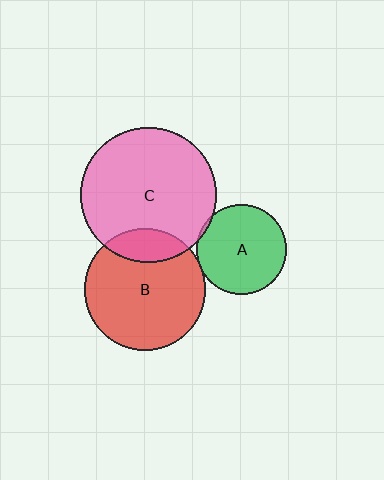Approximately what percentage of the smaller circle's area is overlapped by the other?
Approximately 15%.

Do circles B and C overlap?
Yes.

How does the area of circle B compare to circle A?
Approximately 1.8 times.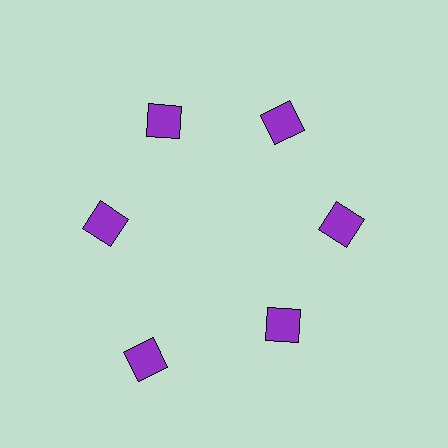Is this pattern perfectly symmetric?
No. The 6 purple squares are arranged in a ring, but one element near the 7 o'clock position is pushed outward from the center, breaking the 6-fold rotational symmetry.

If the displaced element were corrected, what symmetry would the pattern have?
It would have 6-fold rotational symmetry — the pattern would map onto itself every 60 degrees.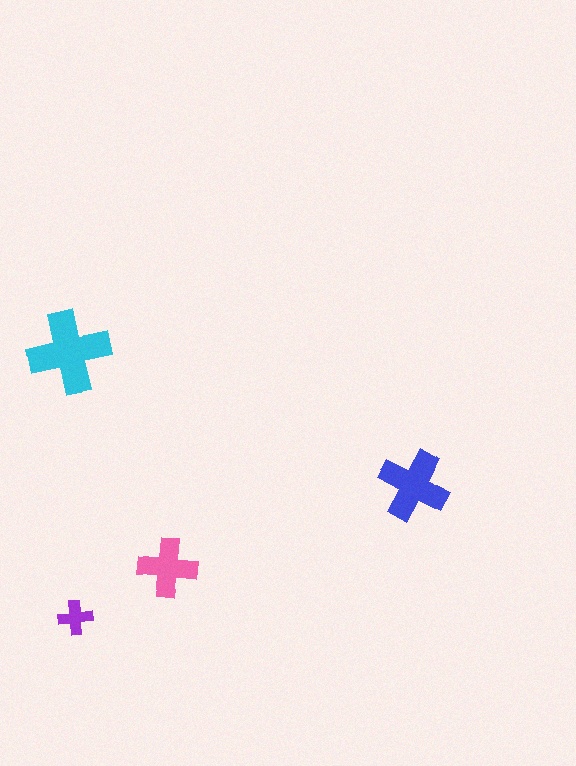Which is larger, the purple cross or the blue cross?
The blue one.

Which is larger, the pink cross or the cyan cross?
The cyan one.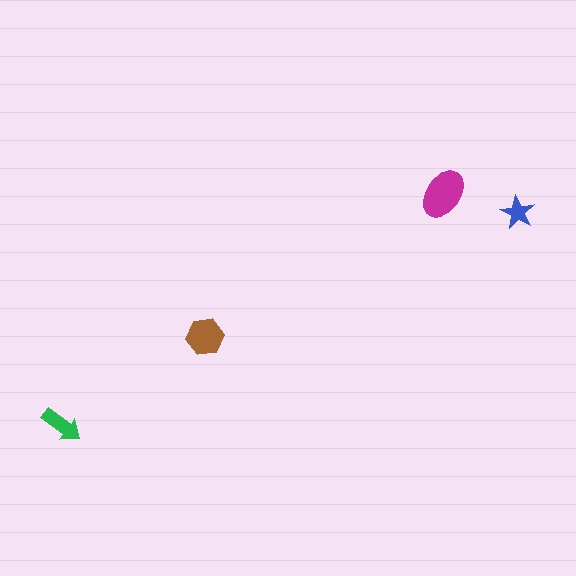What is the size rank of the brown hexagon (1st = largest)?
2nd.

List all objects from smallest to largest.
The blue star, the green arrow, the brown hexagon, the magenta ellipse.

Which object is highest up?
The magenta ellipse is topmost.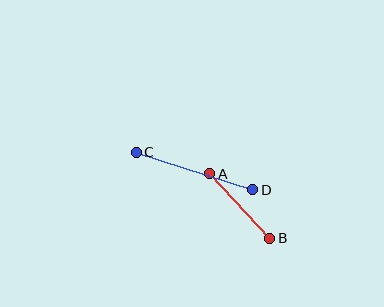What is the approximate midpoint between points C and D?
The midpoint is at approximately (195, 171) pixels.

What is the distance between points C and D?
The distance is approximately 122 pixels.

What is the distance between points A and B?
The distance is approximately 88 pixels.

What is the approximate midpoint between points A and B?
The midpoint is at approximately (240, 206) pixels.